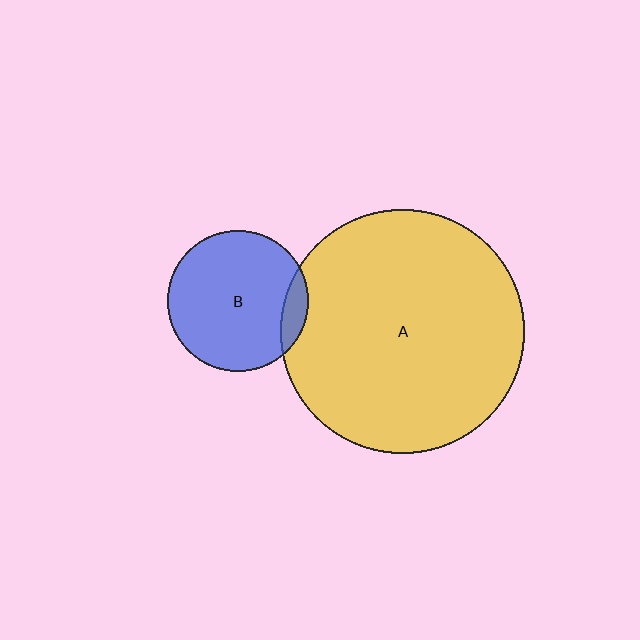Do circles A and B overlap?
Yes.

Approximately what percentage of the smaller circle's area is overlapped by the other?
Approximately 10%.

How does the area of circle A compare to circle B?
Approximately 3.0 times.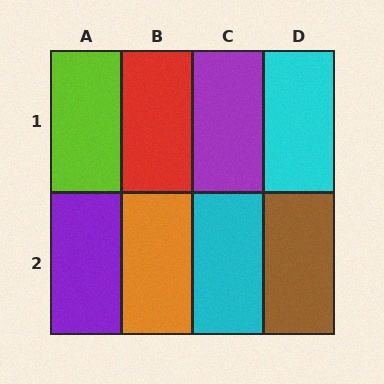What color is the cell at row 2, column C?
Cyan.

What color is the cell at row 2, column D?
Brown.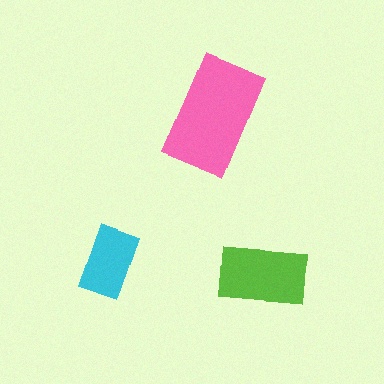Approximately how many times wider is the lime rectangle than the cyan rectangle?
About 1.5 times wider.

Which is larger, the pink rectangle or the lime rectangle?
The pink one.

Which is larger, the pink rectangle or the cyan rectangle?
The pink one.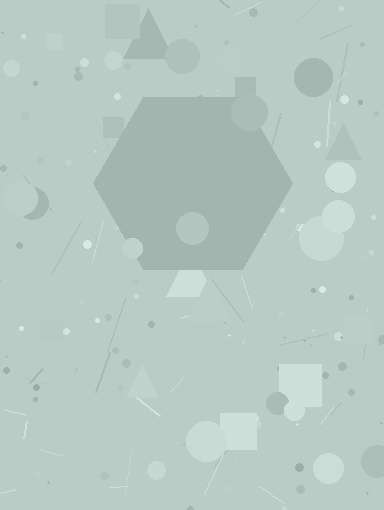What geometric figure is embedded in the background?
A hexagon is embedded in the background.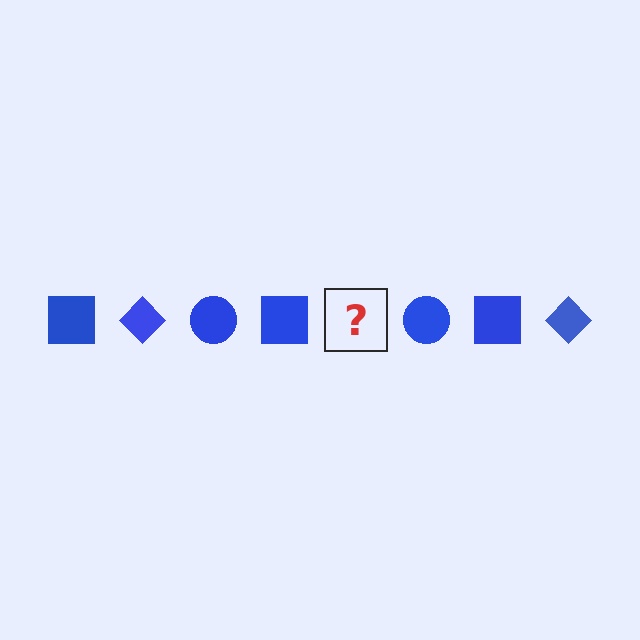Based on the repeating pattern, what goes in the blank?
The blank should be a blue diamond.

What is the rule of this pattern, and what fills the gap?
The rule is that the pattern cycles through square, diamond, circle shapes in blue. The gap should be filled with a blue diamond.